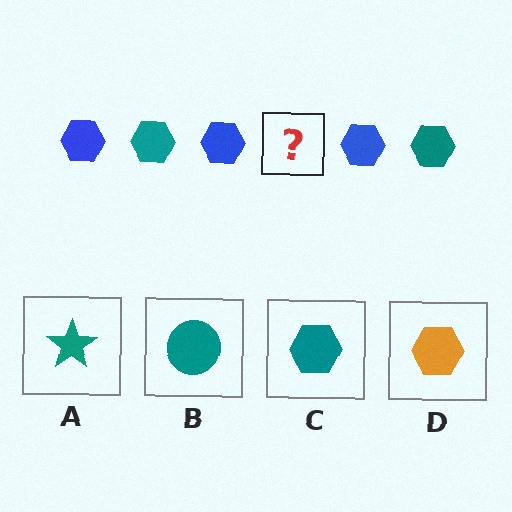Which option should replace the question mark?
Option C.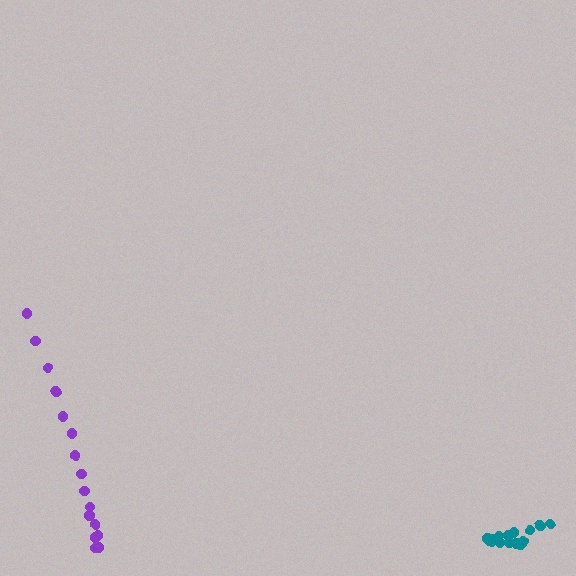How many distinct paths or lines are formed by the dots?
There are 2 distinct paths.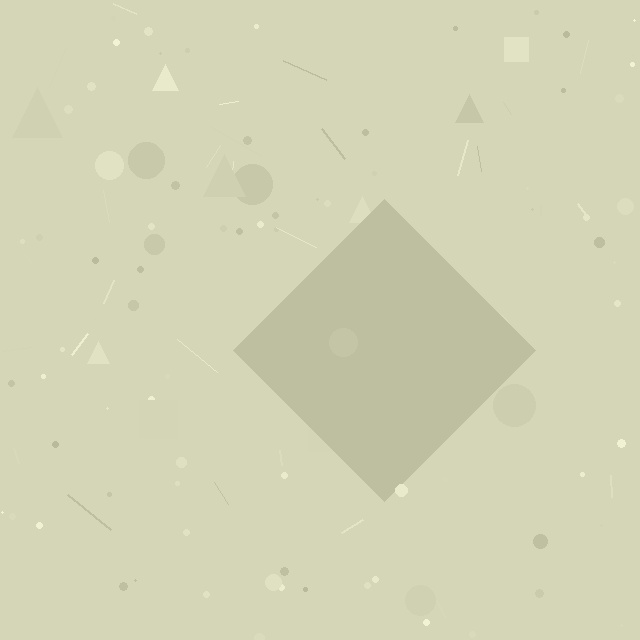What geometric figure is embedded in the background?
A diamond is embedded in the background.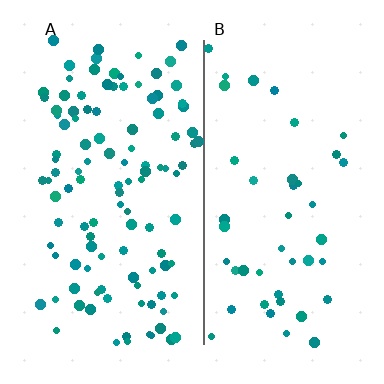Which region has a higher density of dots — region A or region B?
A (the left).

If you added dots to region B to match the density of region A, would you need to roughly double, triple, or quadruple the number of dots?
Approximately double.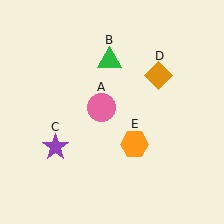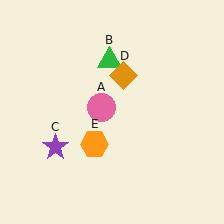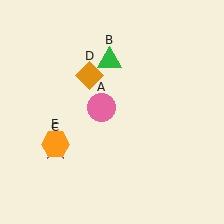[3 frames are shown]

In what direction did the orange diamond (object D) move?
The orange diamond (object D) moved left.